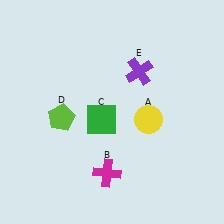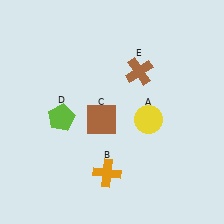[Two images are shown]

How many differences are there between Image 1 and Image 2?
There are 3 differences between the two images.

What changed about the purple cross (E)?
In Image 1, E is purple. In Image 2, it changed to brown.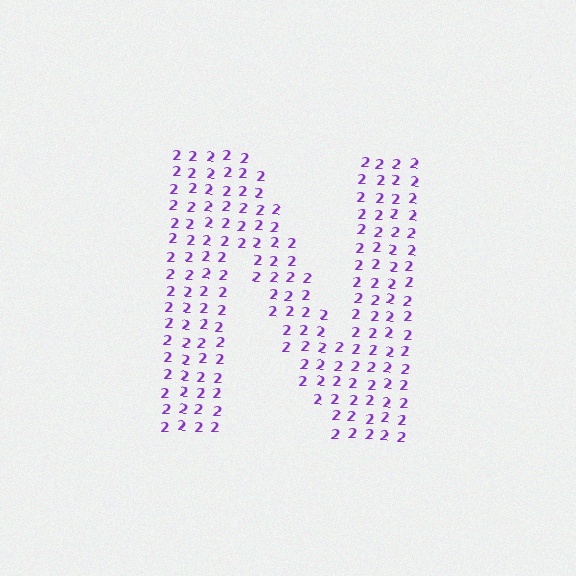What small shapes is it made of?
It is made of small digit 2's.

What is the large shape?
The large shape is the letter N.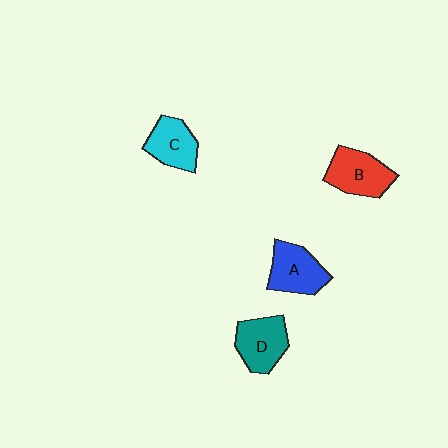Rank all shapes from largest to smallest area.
From largest to smallest: B (red), A (blue), D (teal), C (cyan).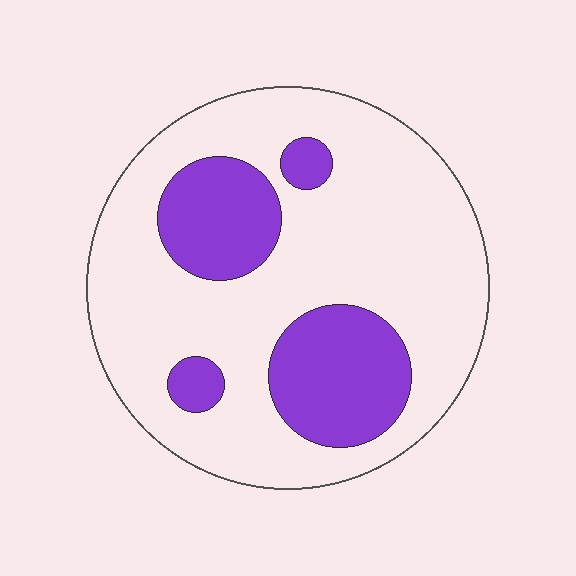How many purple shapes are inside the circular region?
4.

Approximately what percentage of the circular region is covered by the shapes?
Approximately 25%.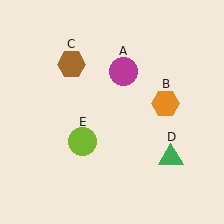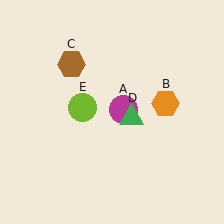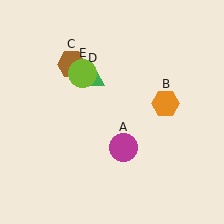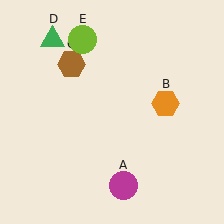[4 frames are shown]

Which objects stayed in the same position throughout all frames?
Orange hexagon (object B) and brown hexagon (object C) remained stationary.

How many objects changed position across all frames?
3 objects changed position: magenta circle (object A), green triangle (object D), lime circle (object E).